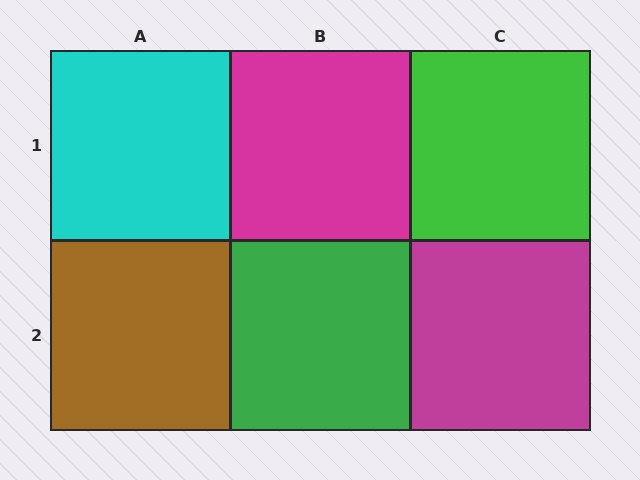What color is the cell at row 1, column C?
Green.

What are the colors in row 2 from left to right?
Brown, green, magenta.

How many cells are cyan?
1 cell is cyan.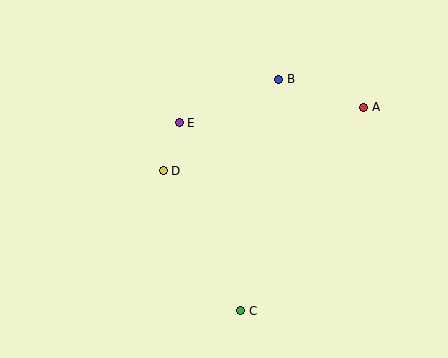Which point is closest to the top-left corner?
Point E is closest to the top-left corner.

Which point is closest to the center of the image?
Point D at (163, 171) is closest to the center.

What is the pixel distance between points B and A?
The distance between B and A is 89 pixels.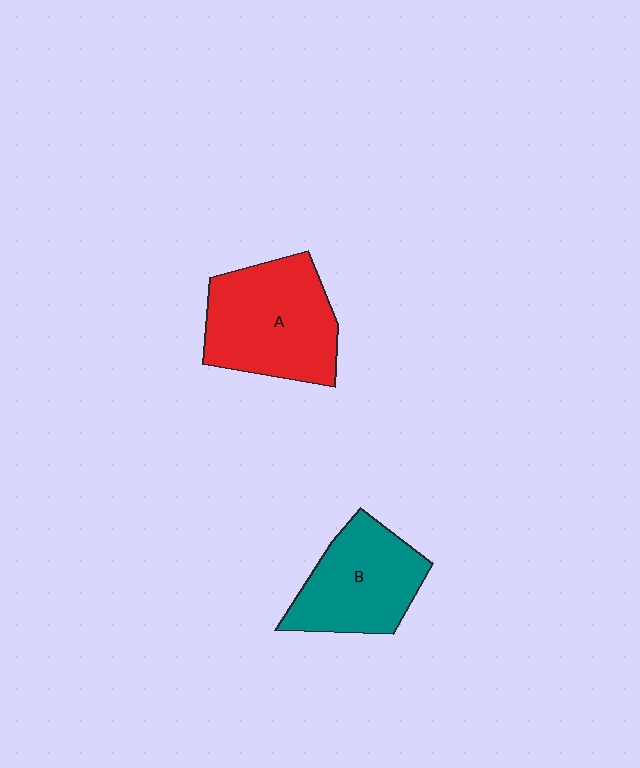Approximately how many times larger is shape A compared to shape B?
Approximately 1.2 times.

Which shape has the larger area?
Shape A (red).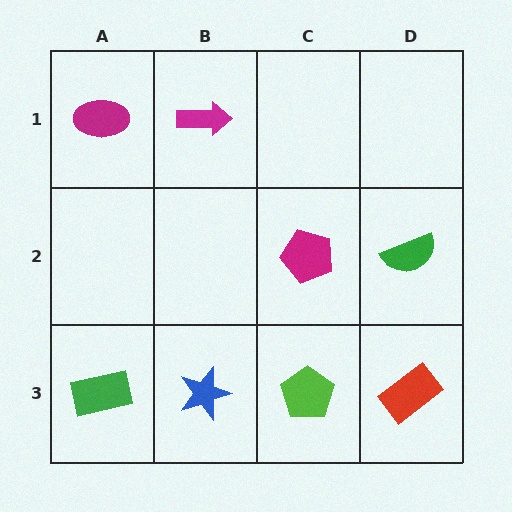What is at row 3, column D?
A red rectangle.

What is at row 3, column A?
A green rectangle.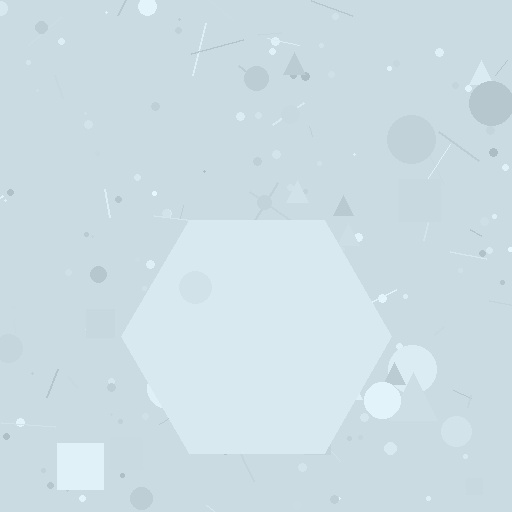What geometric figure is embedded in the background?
A hexagon is embedded in the background.